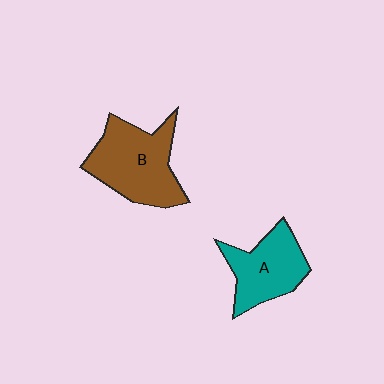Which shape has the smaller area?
Shape A (teal).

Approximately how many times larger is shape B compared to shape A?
Approximately 1.3 times.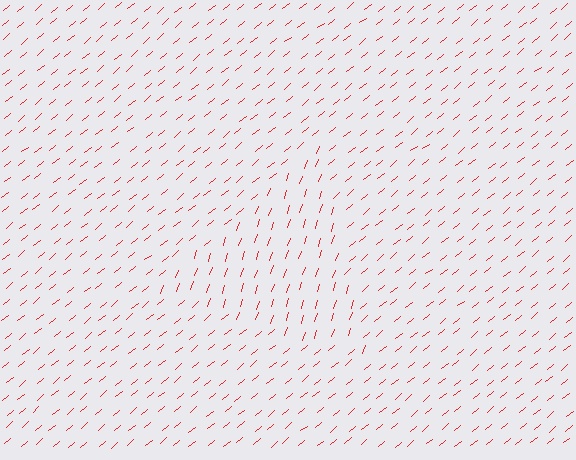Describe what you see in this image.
The image is filled with small red line segments. A triangle region in the image has lines oriented differently from the surrounding lines, creating a visible texture boundary.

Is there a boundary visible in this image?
Yes, there is a texture boundary formed by a change in line orientation.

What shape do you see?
I see a triangle.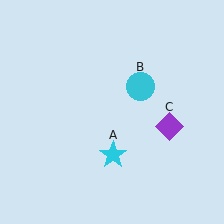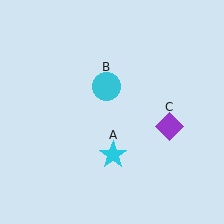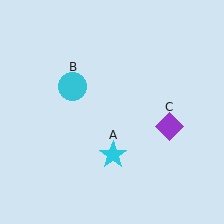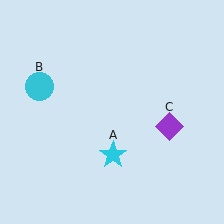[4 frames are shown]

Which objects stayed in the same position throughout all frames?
Cyan star (object A) and purple diamond (object C) remained stationary.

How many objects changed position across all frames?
1 object changed position: cyan circle (object B).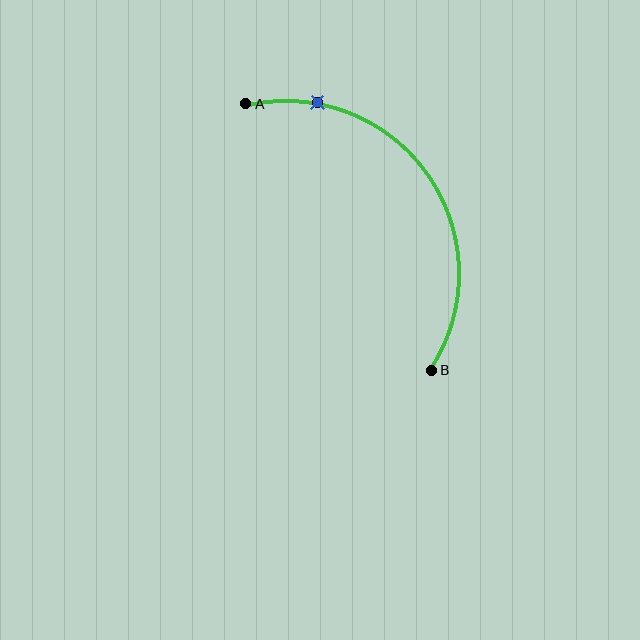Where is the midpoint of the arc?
The arc midpoint is the point on the curve farthest from the straight line joining A and B. It sits above and to the right of that line.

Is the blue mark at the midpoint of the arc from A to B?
No. The blue mark lies on the arc but is closer to endpoint A. The arc midpoint would be at the point on the curve equidistant along the arc from both A and B.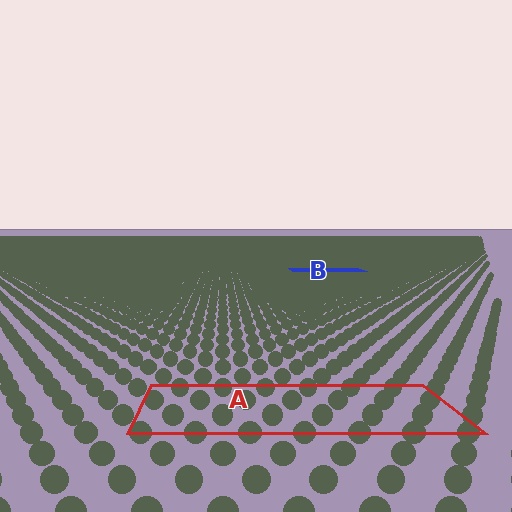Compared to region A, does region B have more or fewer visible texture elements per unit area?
Region B has more texture elements per unit area — they are packed more densely because it is farther away.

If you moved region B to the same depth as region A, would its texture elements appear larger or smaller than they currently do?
They would appear larger. At a closer depth, the same texture elements are projected at a bigger on-screen size.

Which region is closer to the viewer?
Region A is closer. The texture elements there are larger and more spread out.